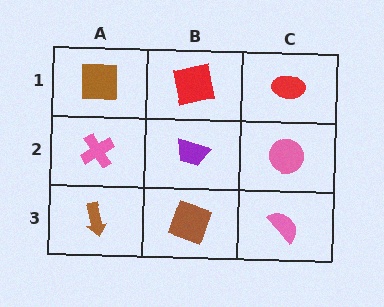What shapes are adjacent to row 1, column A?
A pink cross (row 2, column A), a red square (row 1, column B).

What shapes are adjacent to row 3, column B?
A purple trapezoid (row 2, column B), a brown arrow (row 3, column A), a pink semicircle (row 3, column C).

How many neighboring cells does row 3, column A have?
2.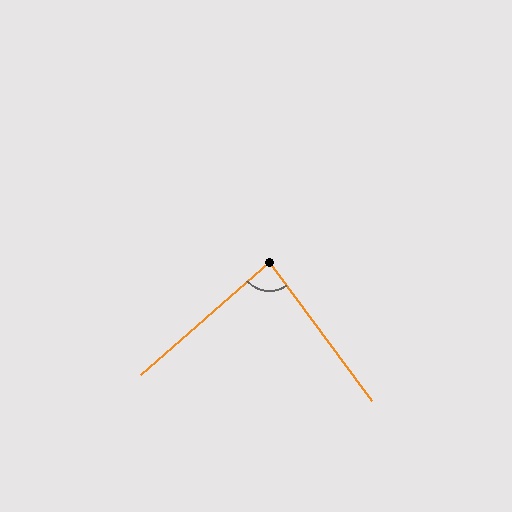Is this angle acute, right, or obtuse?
It is approximately a right angle.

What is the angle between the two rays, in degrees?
Approximately 85 degrees.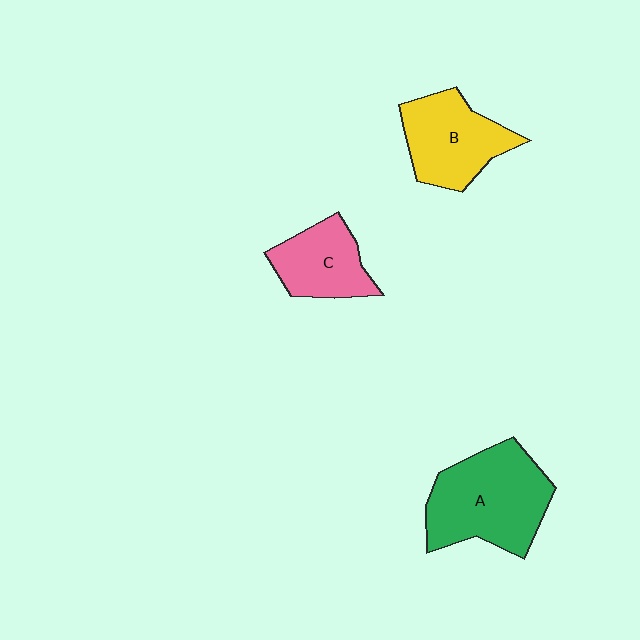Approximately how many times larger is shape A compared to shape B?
Approximately 1.4 times.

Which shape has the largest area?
Shape A (green).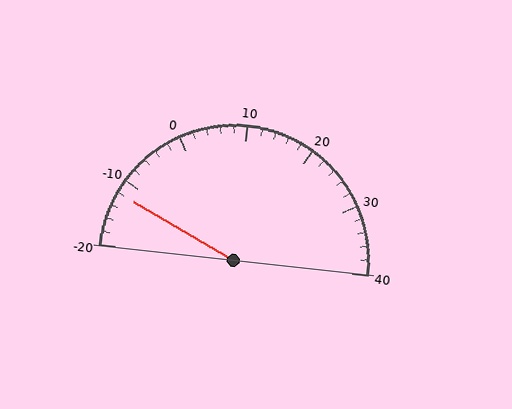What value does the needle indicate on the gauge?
The needle indicates approximately -12.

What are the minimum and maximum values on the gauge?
The gauge ranges from -20 to 40.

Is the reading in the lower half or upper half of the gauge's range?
The reading is in the lower half of the range (-20 to 40).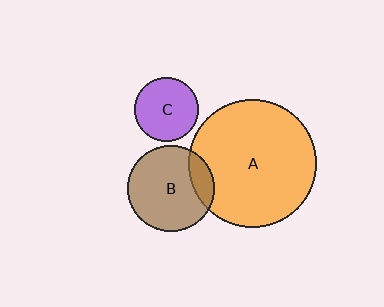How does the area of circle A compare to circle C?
Approximately 4.0 times.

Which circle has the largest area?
Circle A (orange).